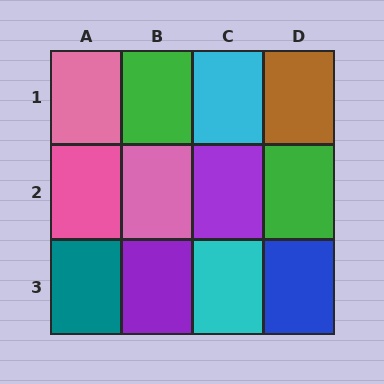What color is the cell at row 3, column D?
Blue.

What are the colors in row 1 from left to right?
Pink, green, cyan, brown.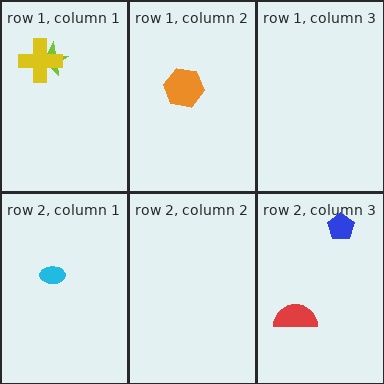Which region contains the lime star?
The row 1, column 1 region.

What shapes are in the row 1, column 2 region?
The orange hexagon.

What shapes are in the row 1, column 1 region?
The lime star, the yellow cross.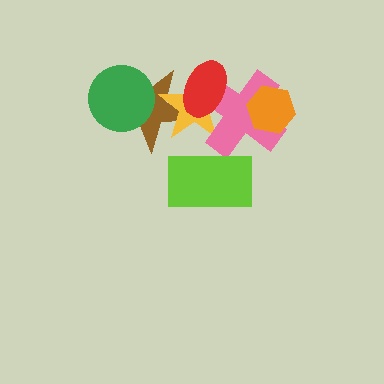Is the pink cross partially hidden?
Yes, it is partially covered by another shape.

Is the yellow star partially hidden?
Yes, it is partially covered by another shape.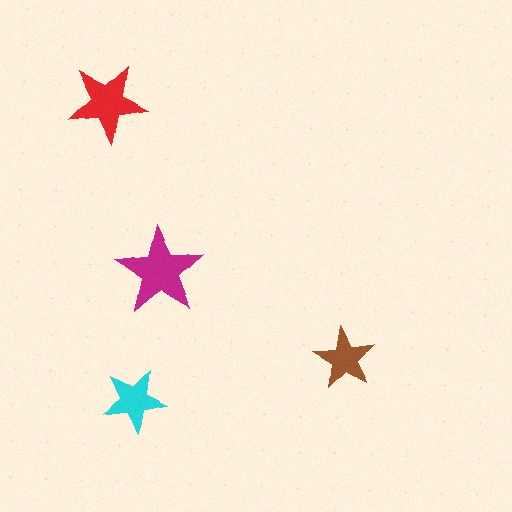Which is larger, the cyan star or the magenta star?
The magenta one.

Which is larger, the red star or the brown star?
The red one.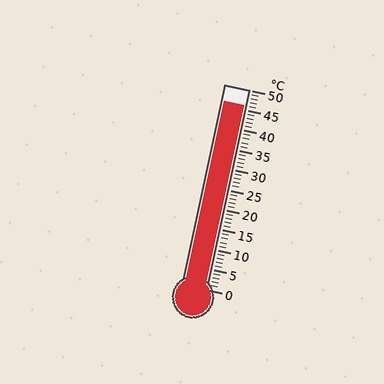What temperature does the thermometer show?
The thermometer shows approximately 46°C.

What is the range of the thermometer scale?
The thermometer scale ranges from 0°C to 50°C.